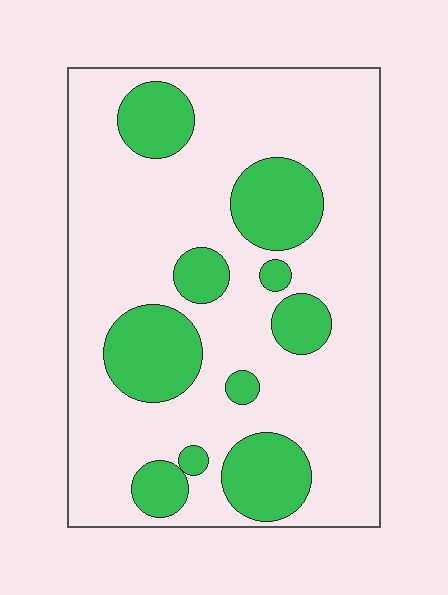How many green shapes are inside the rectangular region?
10.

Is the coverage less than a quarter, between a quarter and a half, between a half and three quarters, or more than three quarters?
Between a quarter and a half.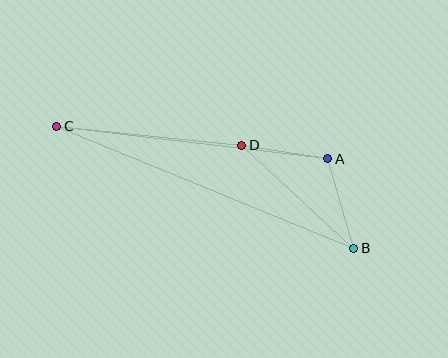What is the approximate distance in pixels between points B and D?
The distance between B and D is approximately 152 pixels.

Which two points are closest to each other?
Points A and D are closest to each other.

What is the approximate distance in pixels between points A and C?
The distance between A and C is approximately 273 pixels.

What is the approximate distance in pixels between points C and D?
The distance between C and D is approximately 186 pixels.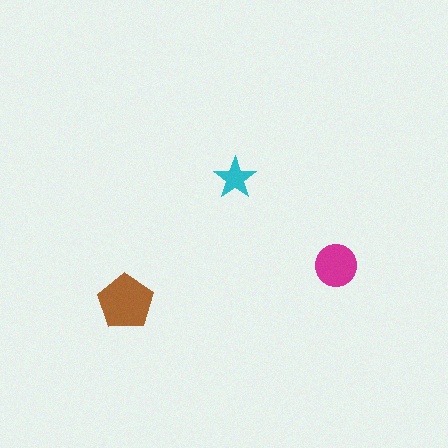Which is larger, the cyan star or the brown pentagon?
The brown pentagon.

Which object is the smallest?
The cyan star.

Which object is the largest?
The brown pentagon.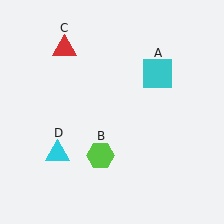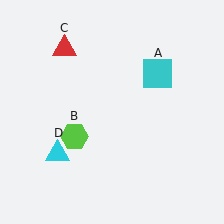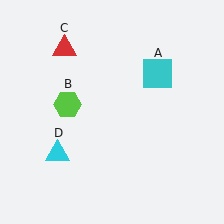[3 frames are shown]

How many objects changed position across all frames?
1 object changed position: lime hexagon (object B).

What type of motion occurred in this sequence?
The lime hexagon (object B) rotated clockwise around the center of the scene.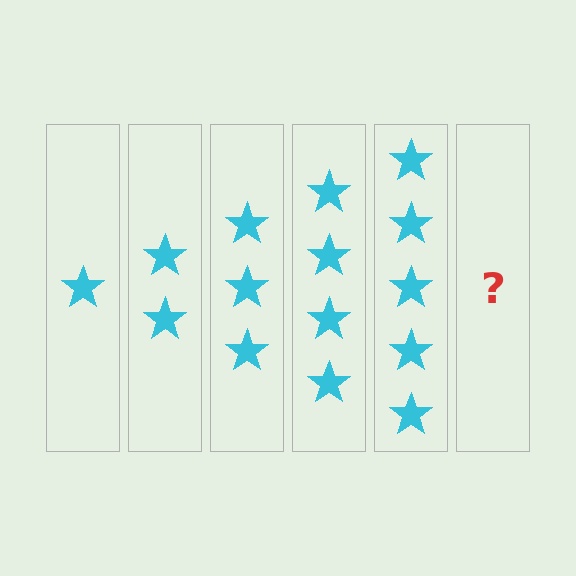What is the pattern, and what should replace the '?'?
The pattern is that each step adds one more star. The '?' should be 6 stars.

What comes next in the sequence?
The next element should be 6 stars.